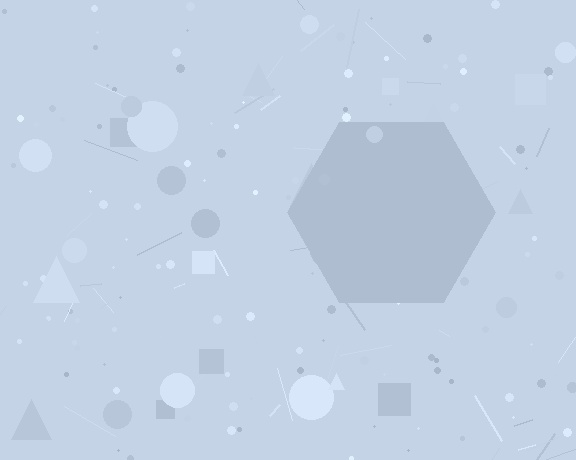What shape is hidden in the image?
A hexagon is hidden in the image.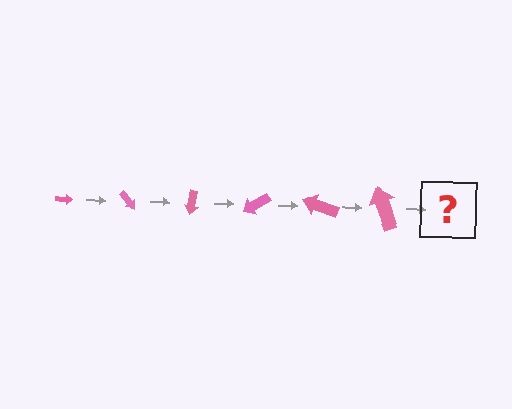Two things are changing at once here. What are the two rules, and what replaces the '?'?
The two rules are that the arrow grows larger each step and it rotates 50 degrees each step. The '?' should be an arrow, larger than the previous one and rotated 300 degrees from the start.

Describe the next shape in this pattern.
It should be an arrow, larger than the previous one and rotated 300 degrees from the start.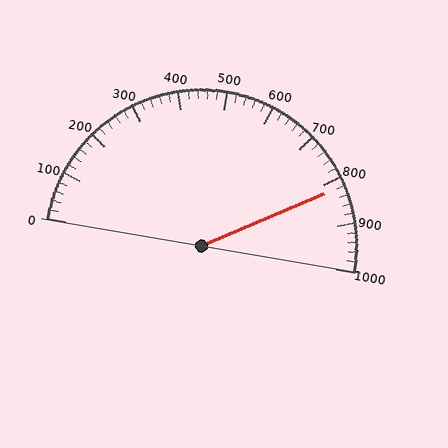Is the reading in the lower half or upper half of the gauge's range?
The reading is in the upper half of the range (0 to 1000).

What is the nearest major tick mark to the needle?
The nearest major tick mark is 800.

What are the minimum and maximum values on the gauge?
The gauge ranges from 0 to 1000.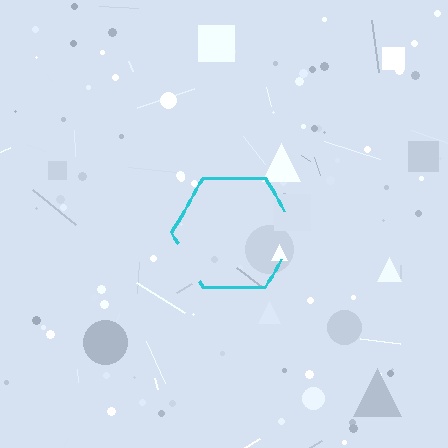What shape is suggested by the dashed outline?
The dashed outline suggests a hexagon.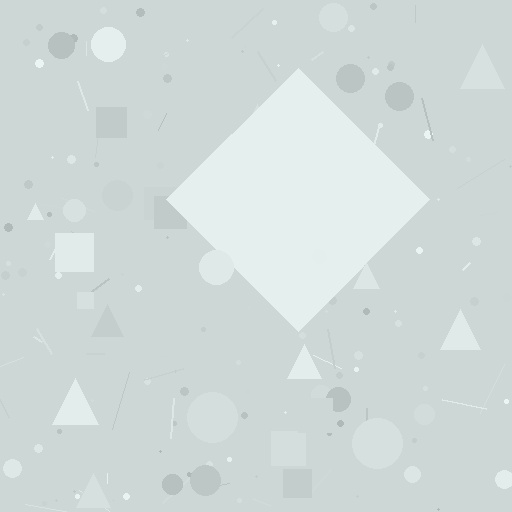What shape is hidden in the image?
A diamond is hidden in the image.